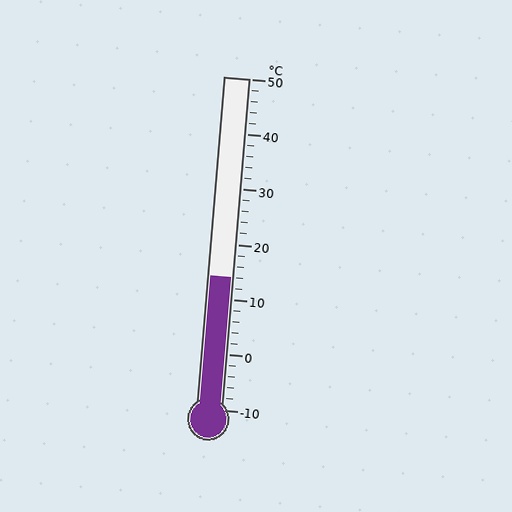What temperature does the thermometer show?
The thermometer shows approximately 14°C.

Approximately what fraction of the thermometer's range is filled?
The thermometer is filled to approximately 40% of its range.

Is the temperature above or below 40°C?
The temperature is below 40°C.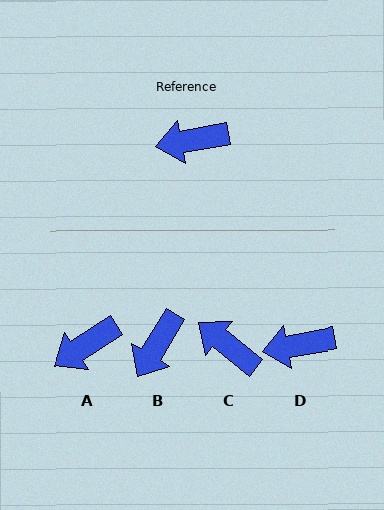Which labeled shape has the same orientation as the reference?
D.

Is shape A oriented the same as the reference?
No, it is off by about 23 degrees.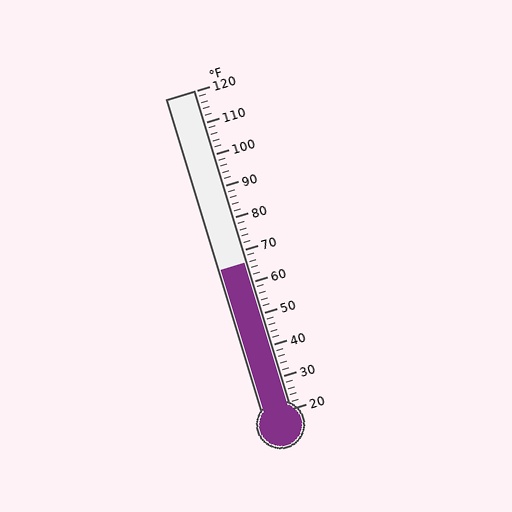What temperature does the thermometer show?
The thermometer shows approximately 66°F.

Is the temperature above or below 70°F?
The temperature is below 70°F.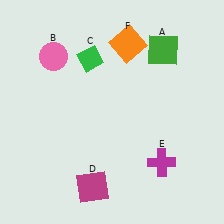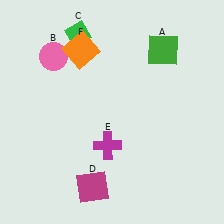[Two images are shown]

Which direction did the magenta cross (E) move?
The magenta cross (E) moved left.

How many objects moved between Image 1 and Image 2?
3 objects moved between the two images.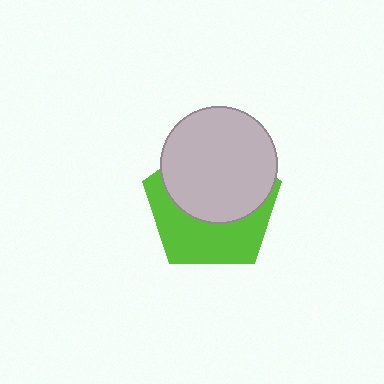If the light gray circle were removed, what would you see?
You would see the complete lime pentagon.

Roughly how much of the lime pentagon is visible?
About half of it is visible (roughly 46%).